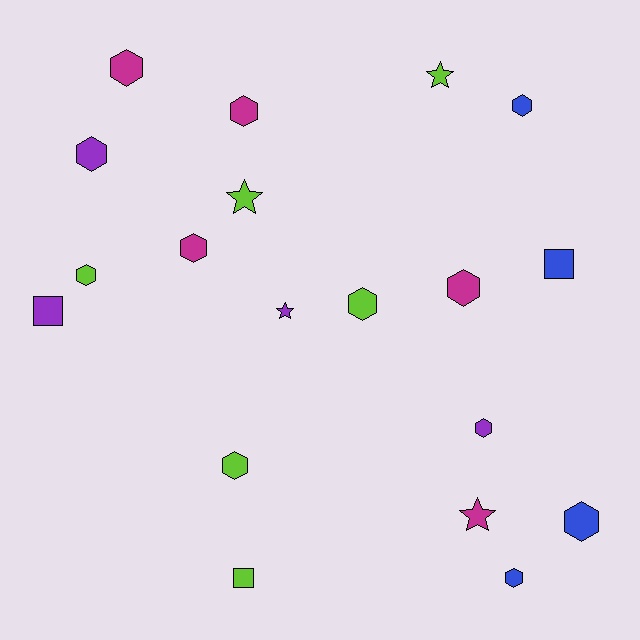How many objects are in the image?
There are 19 objects.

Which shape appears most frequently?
Hexagon, with 12 objects.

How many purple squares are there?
There is 1 purple square.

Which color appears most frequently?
Lime, with 6 objects.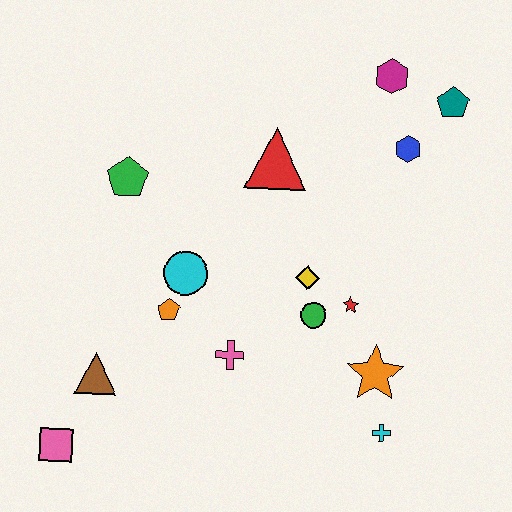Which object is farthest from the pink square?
The teal pentagon is farthest from the pink square.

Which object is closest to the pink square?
The brown triangle is closest to the pink square.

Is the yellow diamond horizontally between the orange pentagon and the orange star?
Yes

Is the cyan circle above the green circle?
Yes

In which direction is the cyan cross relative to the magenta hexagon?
The cyan cross is below the magenta hexagon.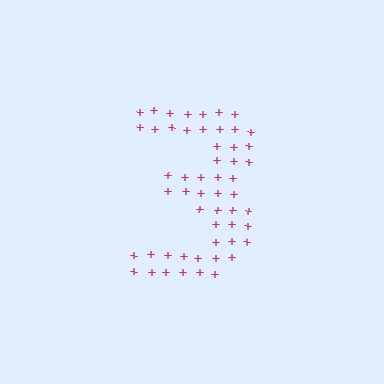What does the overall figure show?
The overall figure shows the digit 3.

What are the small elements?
The small elements are plus signs.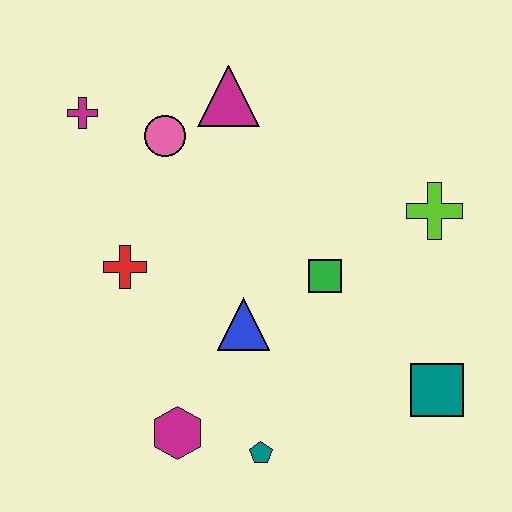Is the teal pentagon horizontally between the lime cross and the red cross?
Yes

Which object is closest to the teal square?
The green square is closest to the teal square.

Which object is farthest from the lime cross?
The magenta cross is farthest from the lime cross.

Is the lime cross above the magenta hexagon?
Yes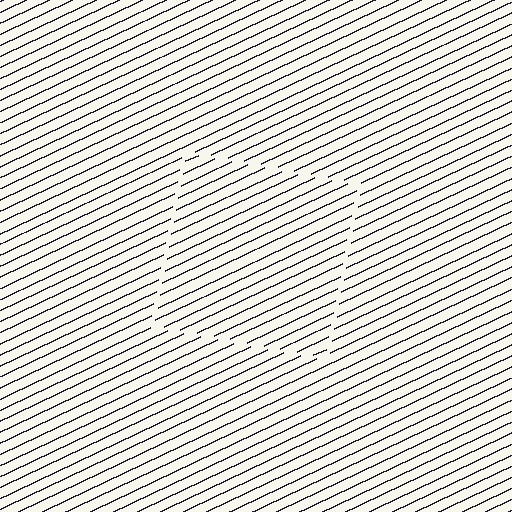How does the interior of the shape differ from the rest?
The interior of the shape contains the same grating, shifted by half a period — the contour is defined by the phase discontinuity where line-ends from the inner and outer gratings abut.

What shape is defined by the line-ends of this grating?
An illusory square. The interior of the shape contains the same grating, shifted by half a period — the contour is defined by the phase discontinuity where line-ends from the inner and outer gratings abut.